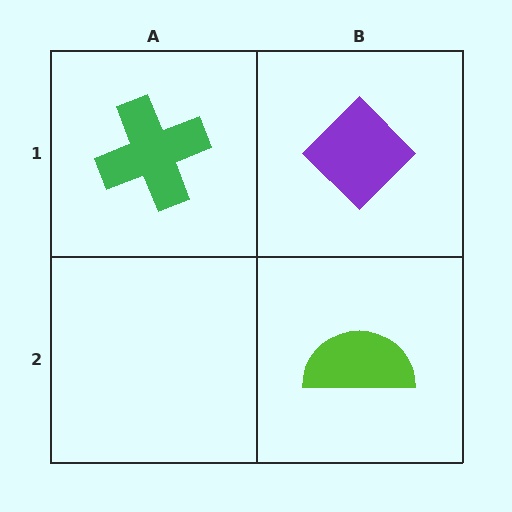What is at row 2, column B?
A lime semicircle.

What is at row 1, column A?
A green cross.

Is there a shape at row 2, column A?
No, that cell is empty.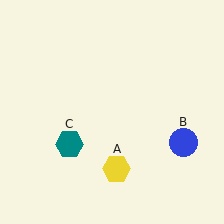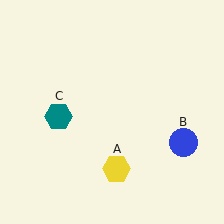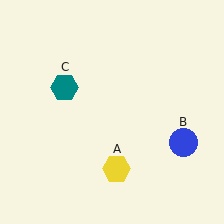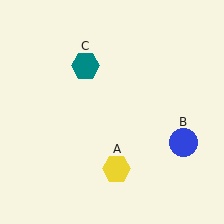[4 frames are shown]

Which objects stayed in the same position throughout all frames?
Yellow hexagon (object A) and blue circle (object B) remained stationary.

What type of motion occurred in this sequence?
The teal hexagon (object C) rotated clockwise around the center of the scene.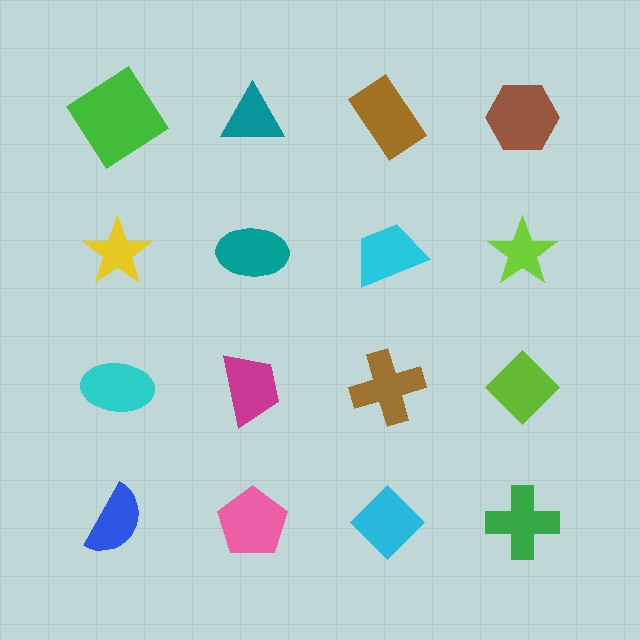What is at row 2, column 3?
A cyan trapezoid.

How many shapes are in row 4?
4 shapes.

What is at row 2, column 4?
A lime star.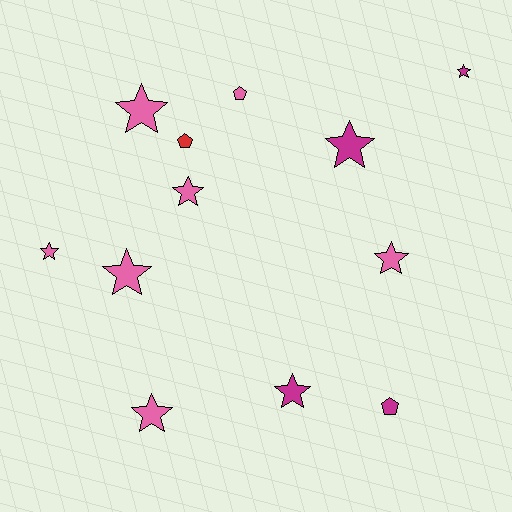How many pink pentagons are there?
There is 1 pink pentagon.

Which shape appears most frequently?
Star, with 9 objects.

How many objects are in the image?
There are 12 objects.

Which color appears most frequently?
Pink, with 7 objects.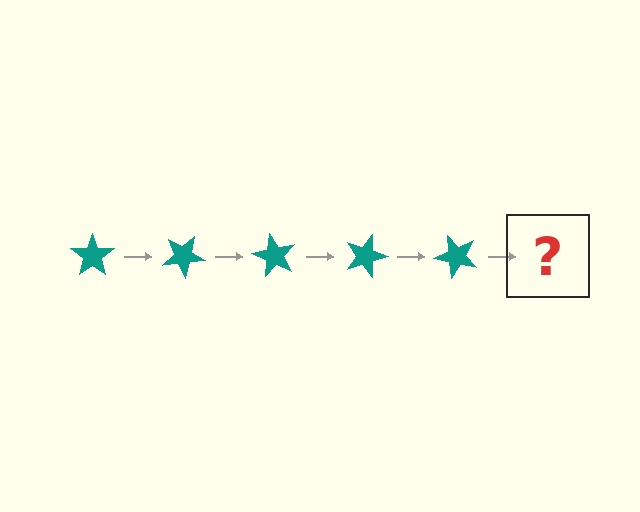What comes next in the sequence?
The next element should be a teal star rotated 150 degrees.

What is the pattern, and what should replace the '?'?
The pattern is that the star rotates 30 degrees each step. The '?' should be a teal star rotated 150 degrees.